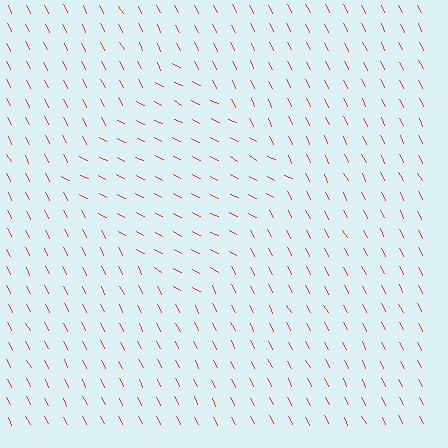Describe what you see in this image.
The image is filled with small red line segments. A diamond region in the image has lines oriented differently from the surrounding lines, creating a visible texture boundary.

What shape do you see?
I see a diamond.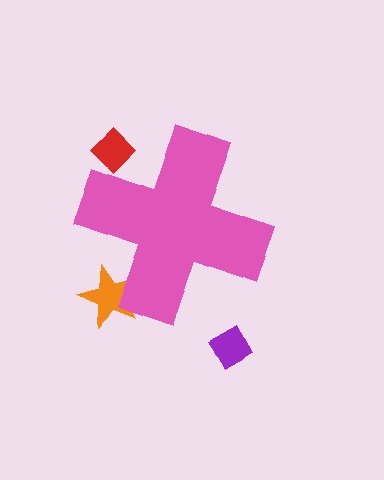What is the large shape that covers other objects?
A pink cross.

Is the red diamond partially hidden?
Yes, the red diamond is partially hidden behind the pink cross.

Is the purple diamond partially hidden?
No, the purple diamond is fully visible.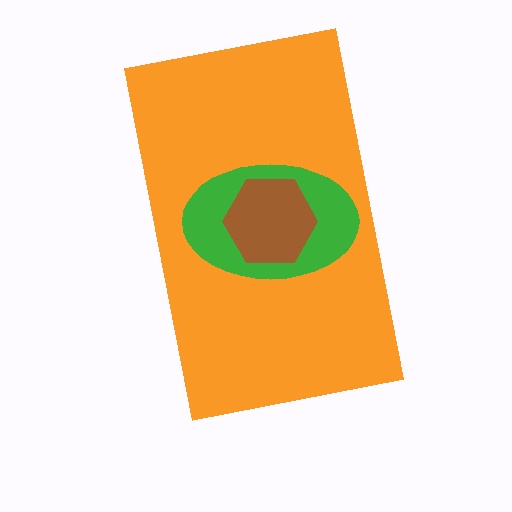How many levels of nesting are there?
3.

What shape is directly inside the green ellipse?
The brown hexagon.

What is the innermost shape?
The brown hexagon.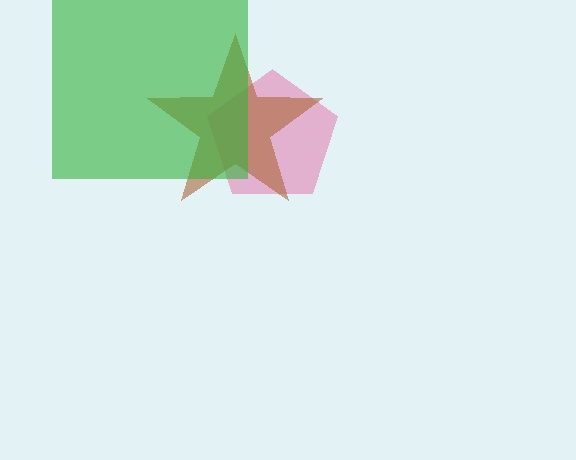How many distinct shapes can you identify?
There are 3 distinct shapes: a pink pentagon, a brown star, a green square.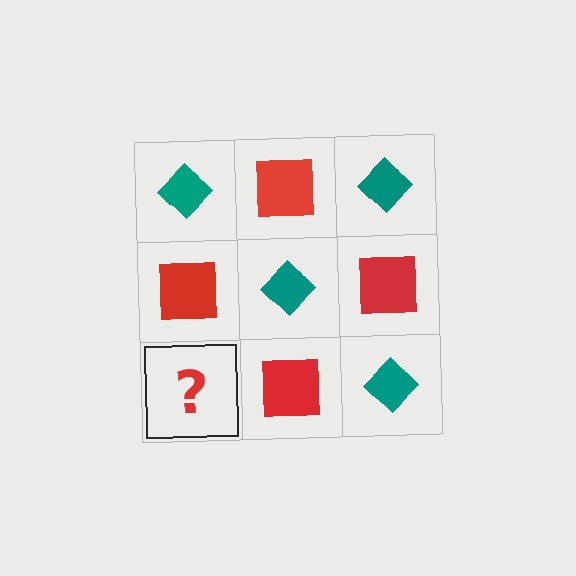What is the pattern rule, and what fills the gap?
The rule is that it alternates teal diamond and red square in a checkerboard pattern. The gap should be filled with a teal diamond.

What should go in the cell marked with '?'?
The missing cell should contain a teal diamond.